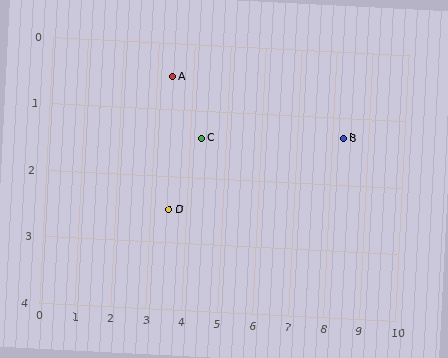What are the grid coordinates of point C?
Point C is at approximately (4.3, 1.4).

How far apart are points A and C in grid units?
Points A and C are about 1.3 grid units apart.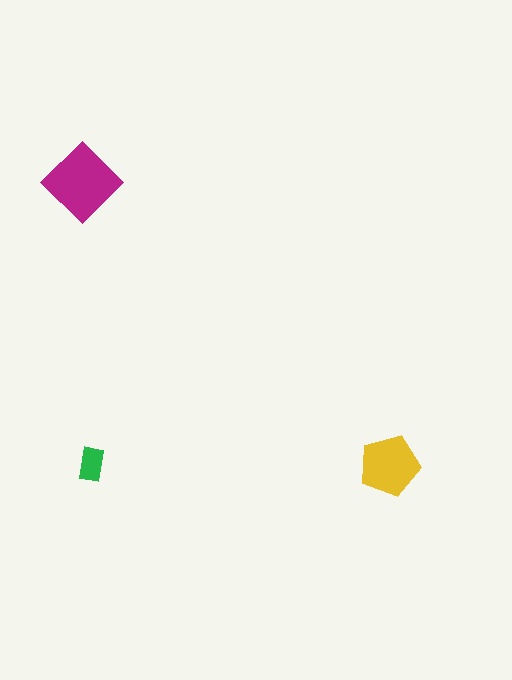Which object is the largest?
The magenta diamond.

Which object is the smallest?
The green rectangle.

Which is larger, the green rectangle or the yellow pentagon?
The yellow pentagon.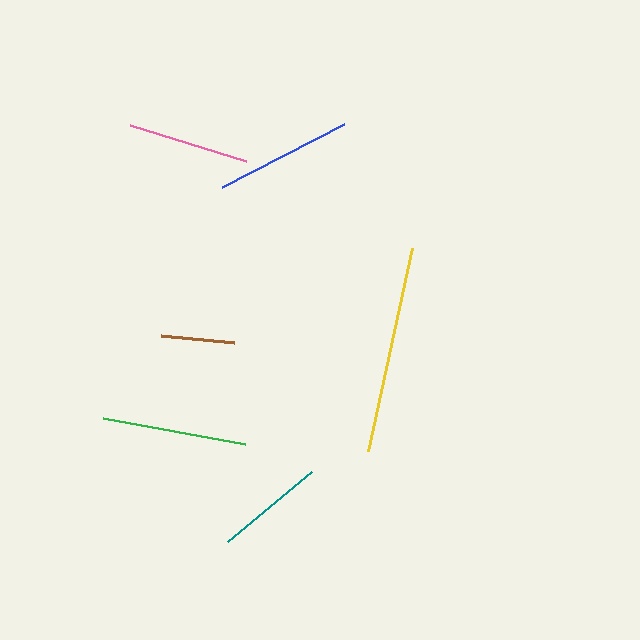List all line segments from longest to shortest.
From longest to shortest: yellow, green, blue, pink, teal, brown.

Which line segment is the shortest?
The brown line is the shortest at approximately 74 pixels.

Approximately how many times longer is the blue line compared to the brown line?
The blue line is approximately 1.8 times the length of the brown line.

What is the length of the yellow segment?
The yellow segment is approximately 207 pixels long.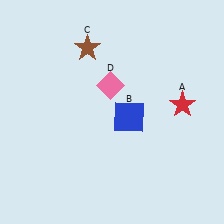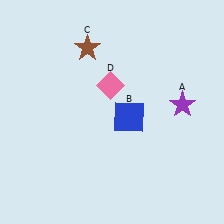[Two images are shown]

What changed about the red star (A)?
In Image 1, A is red. In Image 2, it changed to purple.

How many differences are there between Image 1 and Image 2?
There is 1 difference between the two images.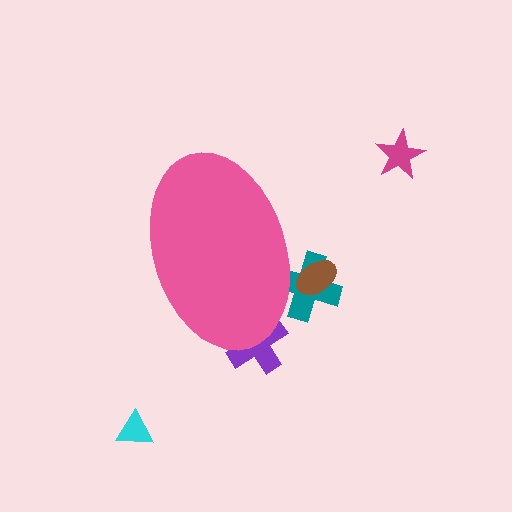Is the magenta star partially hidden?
No, the magenta star is fully visible.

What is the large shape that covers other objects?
A pink ellipse.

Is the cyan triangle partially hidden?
No, the cyan triangle is fully visible.